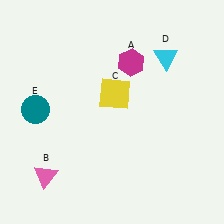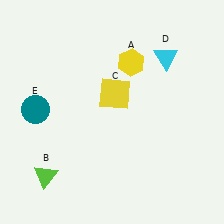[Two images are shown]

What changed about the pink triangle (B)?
In Image 1, B is pink. In Image 2, it changed to lime.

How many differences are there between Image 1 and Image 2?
There are 2 differences between the two images.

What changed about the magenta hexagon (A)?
In Image 1, A is magenta. In Image 2, it changed to yellow.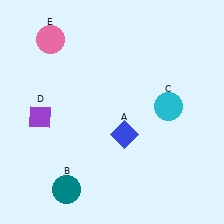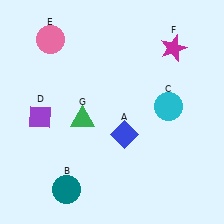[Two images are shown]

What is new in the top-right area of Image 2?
A magenta star (F) was added in the top-right area of Image 2.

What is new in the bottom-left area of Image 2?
A green triangle (G) was added in the bottom-left area of Image 2.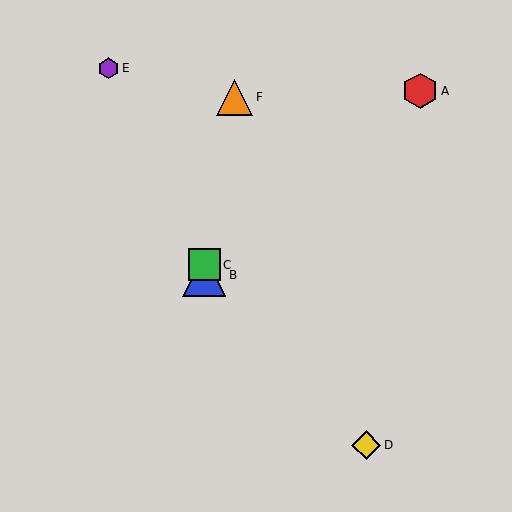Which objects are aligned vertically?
Objects B, C are aligned vertically.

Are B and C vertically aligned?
Yes, both are at x≈204.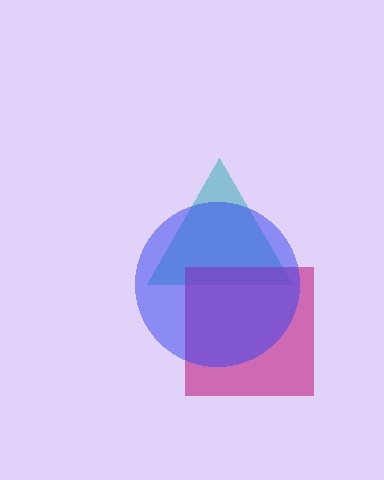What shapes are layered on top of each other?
The layered shapes are: a teal triangle, a magenta square, a blue circle.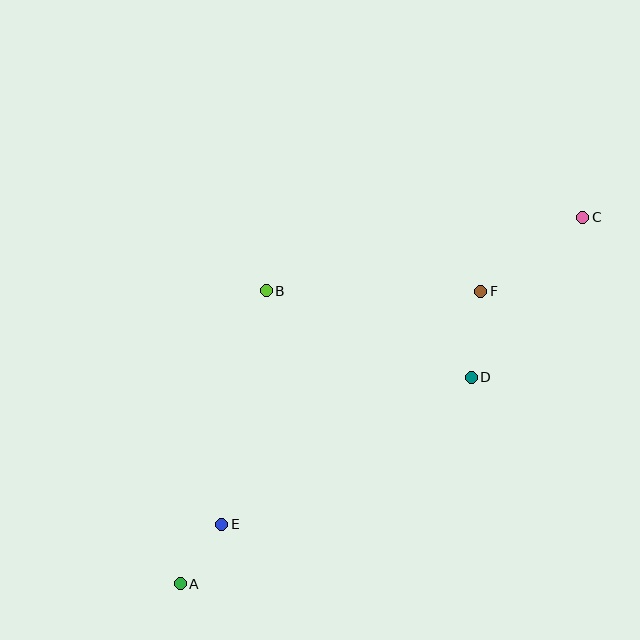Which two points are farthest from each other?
Points A and C are farthest from each other.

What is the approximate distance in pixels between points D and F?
The distance between D and F is approximately 86 pixels.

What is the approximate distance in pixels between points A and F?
The distance between A and F is approximately 419 pixels.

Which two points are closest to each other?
Points A and E are closest to each other.